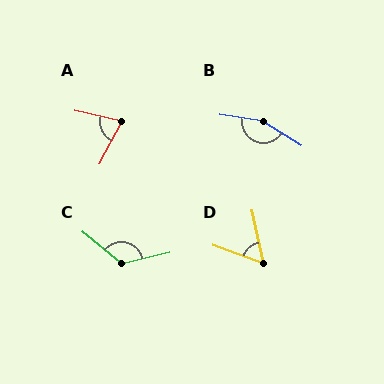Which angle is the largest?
B, at approximately 156 degrees.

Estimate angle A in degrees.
Approximately 74 degrees.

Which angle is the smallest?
D, at approximately 57 degrees.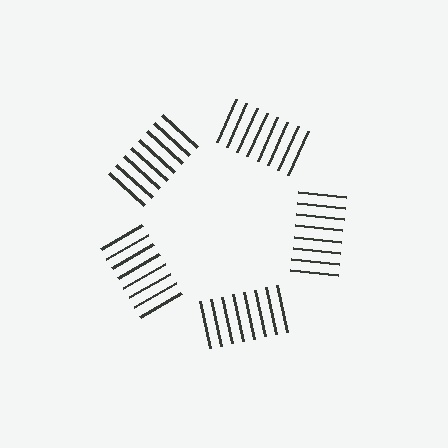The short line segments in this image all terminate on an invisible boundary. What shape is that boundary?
An illusory pentagon — the line segments terminate on its edges but no continuous stroke is drawn.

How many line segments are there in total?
40 — 8 along each of the 5 edges.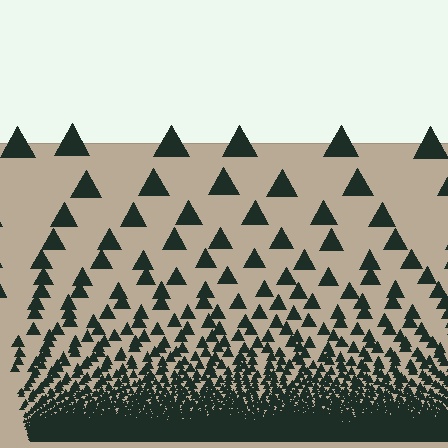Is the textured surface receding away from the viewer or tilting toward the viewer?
The surface appears to tilt toward the viewer. Texture elements get larger and sparser toward the top.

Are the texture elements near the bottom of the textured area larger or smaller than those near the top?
Smaller. The gradient is inverted — elements near the bottom are smaller and denser.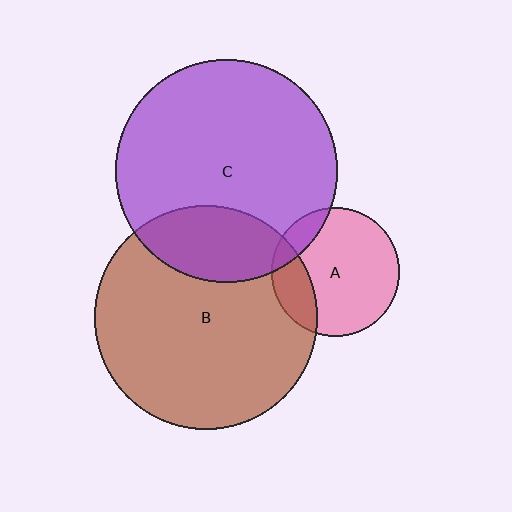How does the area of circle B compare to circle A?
Approximately 3.0 times.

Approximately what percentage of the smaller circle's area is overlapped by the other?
Approximately 15%.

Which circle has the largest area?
Circle B (brown).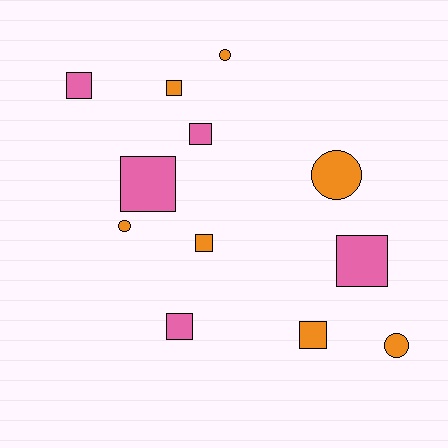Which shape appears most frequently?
Square, with 8 objects.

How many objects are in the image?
There are 12 objects.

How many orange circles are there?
There are 4 orange circles.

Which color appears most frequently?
Orange, with 7 objects.